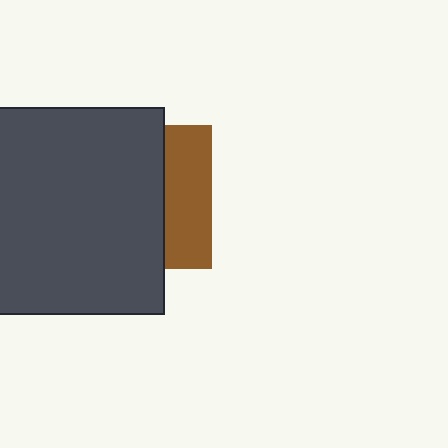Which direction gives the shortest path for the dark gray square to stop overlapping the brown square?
Moving left gives the shortest separation.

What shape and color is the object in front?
The object in front is a dark gray square.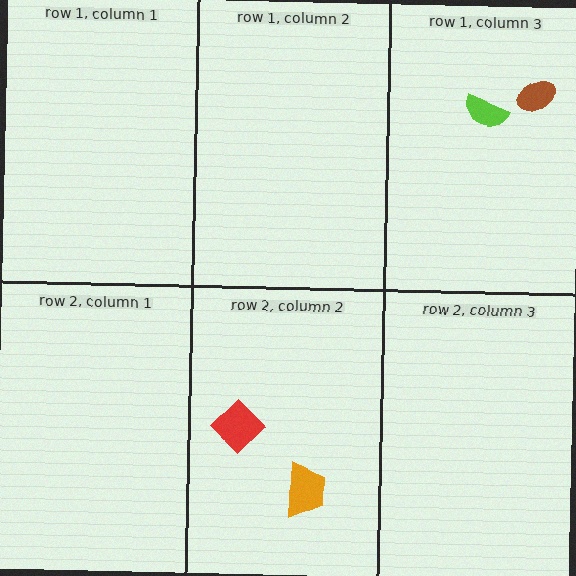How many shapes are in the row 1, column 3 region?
2.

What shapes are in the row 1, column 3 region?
The lime semicircle, the brown ellipse.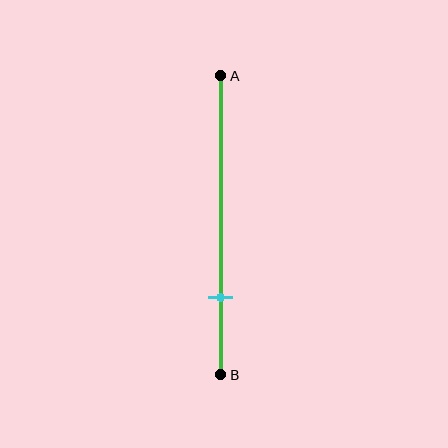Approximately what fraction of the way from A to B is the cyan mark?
The cyan mark is approximately 75% of the way from A to B.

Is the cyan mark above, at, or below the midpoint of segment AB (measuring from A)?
The cyan mark is below the midpoint of segment AB.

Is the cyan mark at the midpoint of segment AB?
No, the mark is at about 75% from A, not at the 50% midpoint.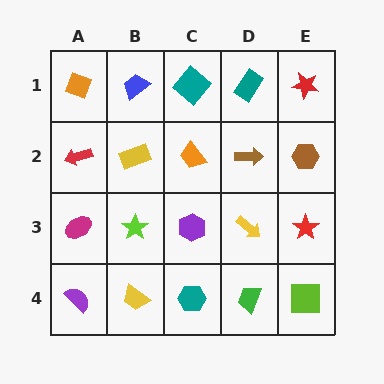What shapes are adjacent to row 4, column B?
A lime star (row 3, column B), a purple semicircle (row 4, column A), a teal hexagon (row 4, column C).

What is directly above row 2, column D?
A teal rectangle.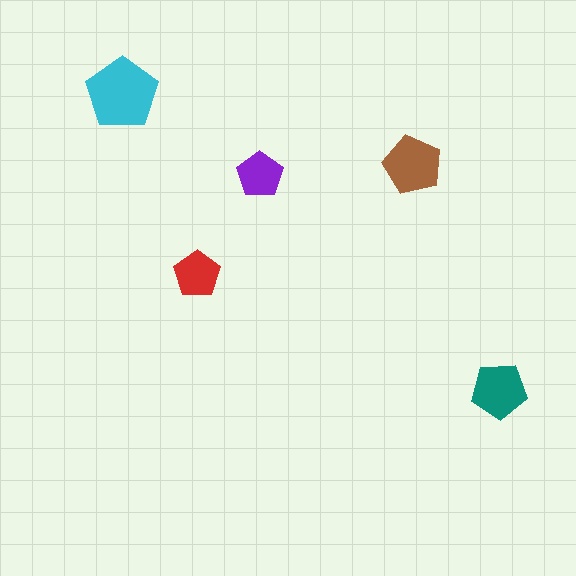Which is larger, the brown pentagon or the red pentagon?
The brown one.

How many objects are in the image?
There are 5 objects in the image.